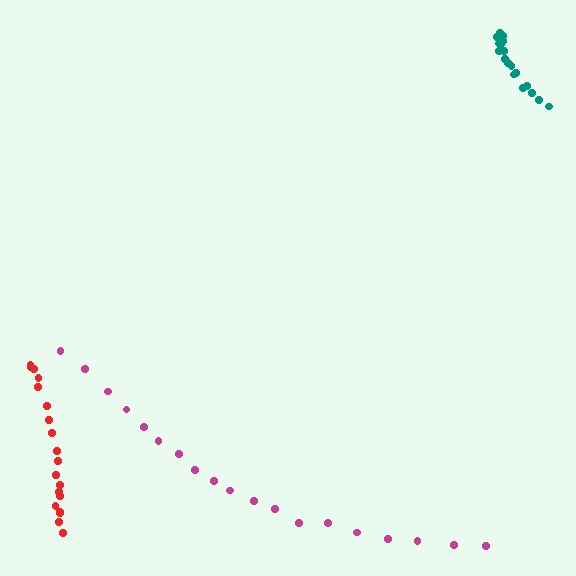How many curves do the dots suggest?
There are 3 distinct paths.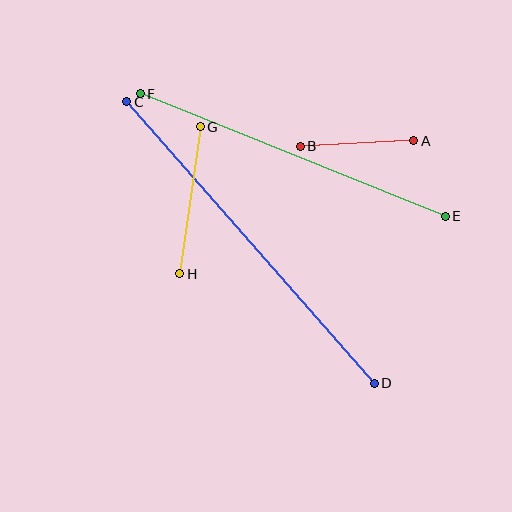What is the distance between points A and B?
The distance is approximately 114 pixels.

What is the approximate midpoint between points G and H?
The midpoint is at approximately (190, 200) pixels.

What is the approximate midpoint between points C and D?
The midpoint is at approximately (250, 243) pixels.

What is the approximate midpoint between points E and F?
The midpoint is at approximately (293, 155) pixels.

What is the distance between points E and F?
The distance is approximately 329 pixels.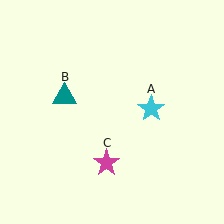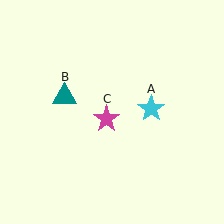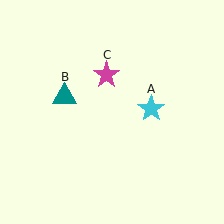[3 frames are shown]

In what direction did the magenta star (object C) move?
The magenta star (object C) moved up.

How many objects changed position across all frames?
1 object changed position: magenta star (object C).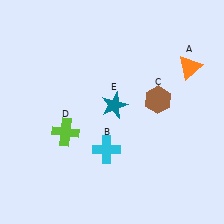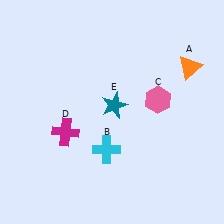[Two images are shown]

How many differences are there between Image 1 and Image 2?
There are 2 differences between the two images.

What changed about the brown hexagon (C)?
In Image 1, C is brown. In Image 2, it changed to pink.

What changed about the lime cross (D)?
In Image 1, D is lime. In Image 2, it changed to magenta.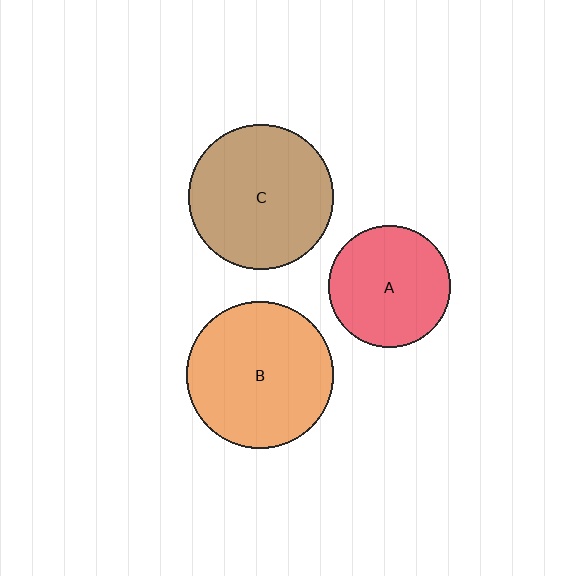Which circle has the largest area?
Circle B (orange).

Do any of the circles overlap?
No, none of the circles overlap.